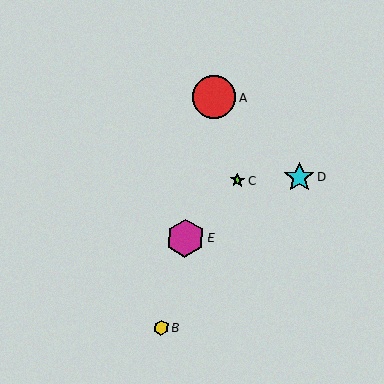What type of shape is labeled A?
Shape A is a red circle.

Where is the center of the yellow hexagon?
The center of the yellow hexagon is at (161, 327).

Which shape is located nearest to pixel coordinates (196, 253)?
The magenta hexagon (labeled E) at (185, 238) is nearest to that location.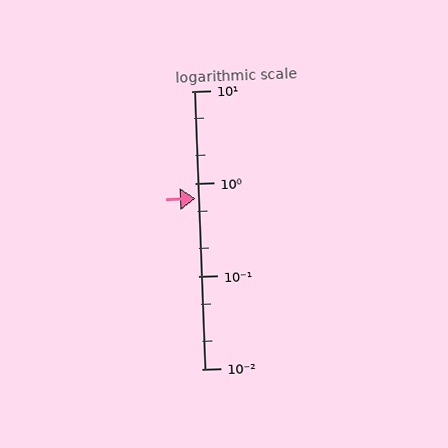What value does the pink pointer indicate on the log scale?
The pointer indicates approximately 0.69.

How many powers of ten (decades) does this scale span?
The scale spans 3 decades, from 0.01 to 10.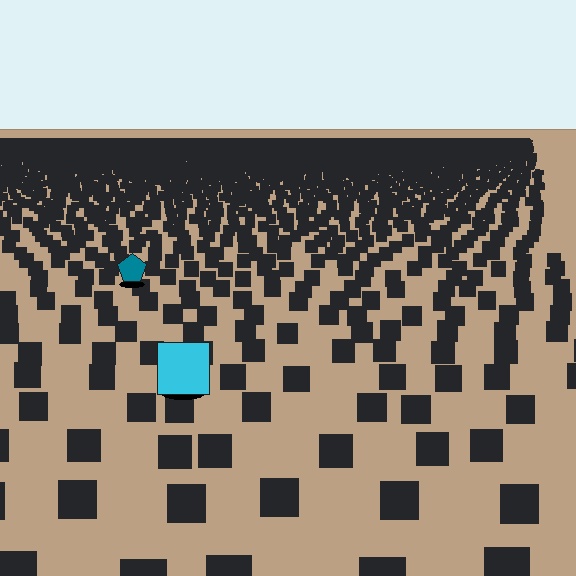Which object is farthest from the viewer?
The teal pentagon is farthest from the viewer. It appears smaller and the ground texture around it is denser.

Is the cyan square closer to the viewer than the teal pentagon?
Yes. The cyan square is closer — you can tell from the texture gradient: the ground texture is coarser near it.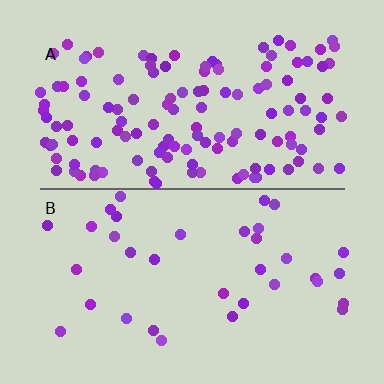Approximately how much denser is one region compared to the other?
Approximately 3.8× — region A over region B.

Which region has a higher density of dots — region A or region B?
A (the top).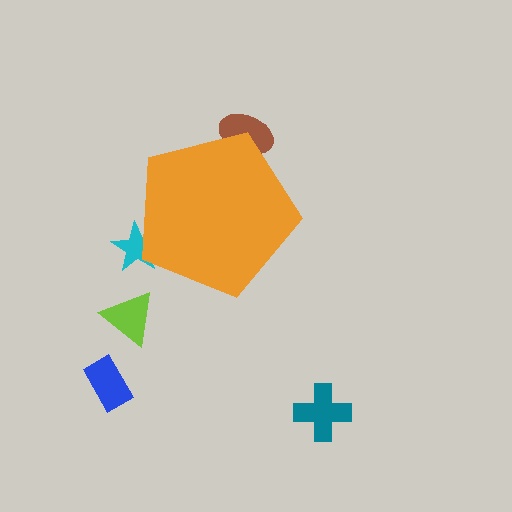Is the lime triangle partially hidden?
No, the lime triangle is fully visible.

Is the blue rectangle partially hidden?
No, the blue rectangle is fully visible.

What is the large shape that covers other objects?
An orange pentagon.